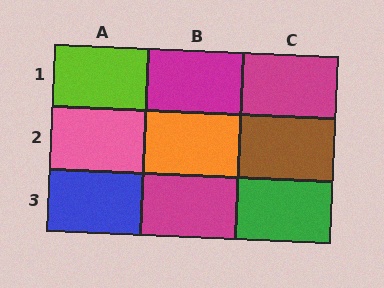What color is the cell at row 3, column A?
Blue.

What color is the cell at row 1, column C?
Magenta.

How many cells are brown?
1 cell is brown.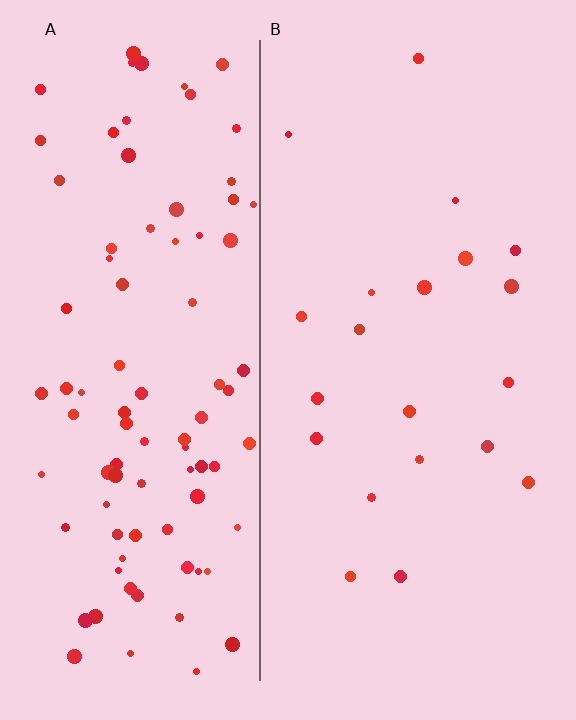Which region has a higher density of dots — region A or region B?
A (the left).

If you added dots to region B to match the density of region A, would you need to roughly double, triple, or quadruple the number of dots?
Approximately quadruple.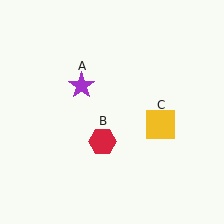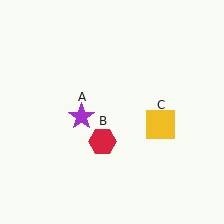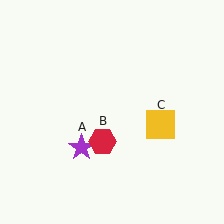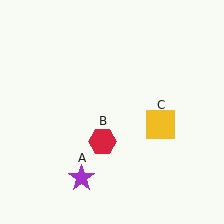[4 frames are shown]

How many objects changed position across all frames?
1 object changed position: purple star (object A).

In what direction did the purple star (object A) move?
The purple star (object A) moved down.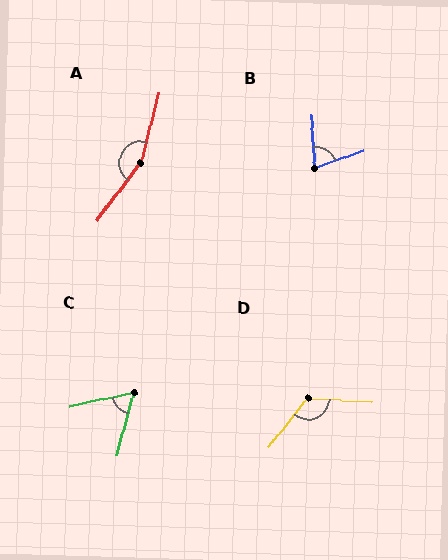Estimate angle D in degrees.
Approximately 124 degrees.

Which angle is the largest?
A, at approximately 158 degrees.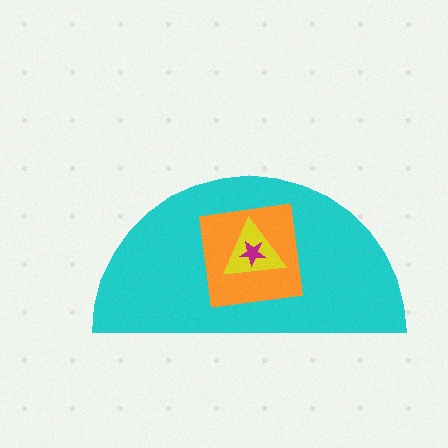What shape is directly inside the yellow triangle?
The magenta star.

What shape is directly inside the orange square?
The yellow triangle.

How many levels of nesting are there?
4.